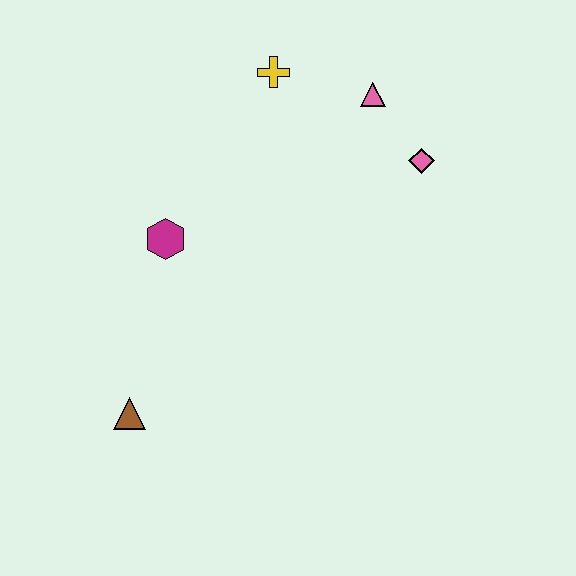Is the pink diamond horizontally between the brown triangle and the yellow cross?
No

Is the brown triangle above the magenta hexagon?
No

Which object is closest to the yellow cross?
The pink triangle is closest to the yellow cross.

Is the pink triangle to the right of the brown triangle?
Yes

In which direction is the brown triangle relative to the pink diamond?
The brown triangle is to the left of the pink diamond.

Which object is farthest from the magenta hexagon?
The pink diamond is farthest from the magenta hexagon.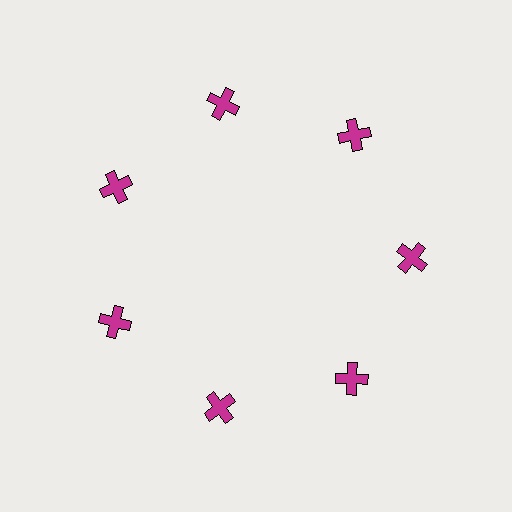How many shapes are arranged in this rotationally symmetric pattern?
There are 7 shapes, arranged in 7 groups of 1.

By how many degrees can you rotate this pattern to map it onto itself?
The pattern maps onto itself every 51 degrees of rotation.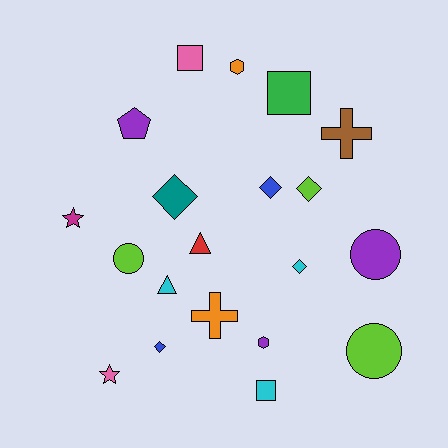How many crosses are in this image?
There are 2 crosses.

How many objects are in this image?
There are 20 objects.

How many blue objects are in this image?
There are 2 blue objects.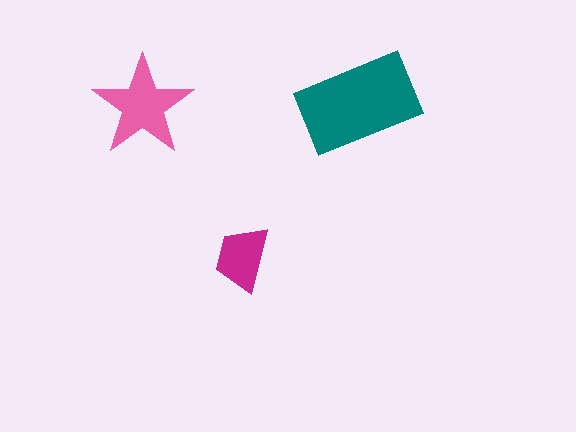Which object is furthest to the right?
The teal rectangle is rightmost.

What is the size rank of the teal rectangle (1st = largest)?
1st.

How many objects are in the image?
There are 3 objects in the image.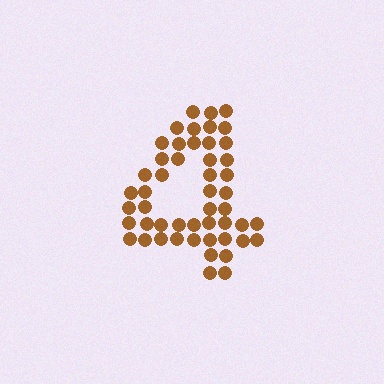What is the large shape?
The large shape is the digit 4.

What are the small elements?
The small elements are circles.